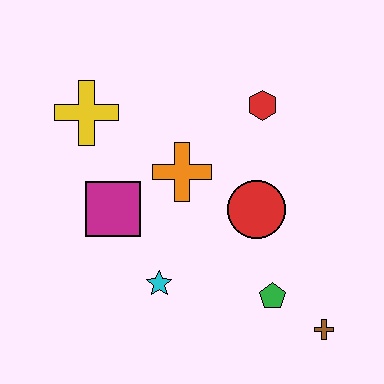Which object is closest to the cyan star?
The magenta square is closest to the cyan star.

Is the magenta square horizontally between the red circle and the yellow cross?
Yes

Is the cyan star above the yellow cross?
No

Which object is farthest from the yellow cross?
The brown cross is farthest from the yellow cross.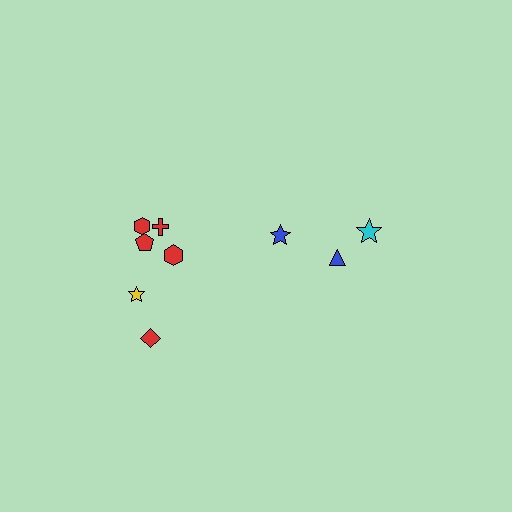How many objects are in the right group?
There are 3 objects.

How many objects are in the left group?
There are 6 objects.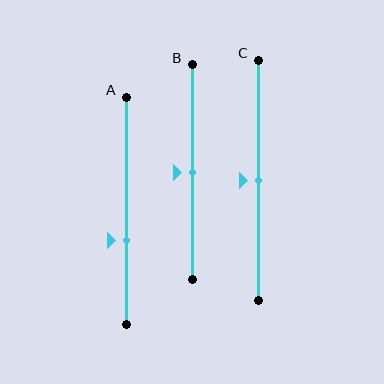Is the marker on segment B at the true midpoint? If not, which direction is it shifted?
Yes, the marker on segment B is at the true midpoint.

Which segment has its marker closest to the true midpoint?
Segment B has its marker closest to the true midpoint.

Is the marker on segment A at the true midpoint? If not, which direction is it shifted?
No, the marker on segment A is shifted downward by about 13% of the segment length.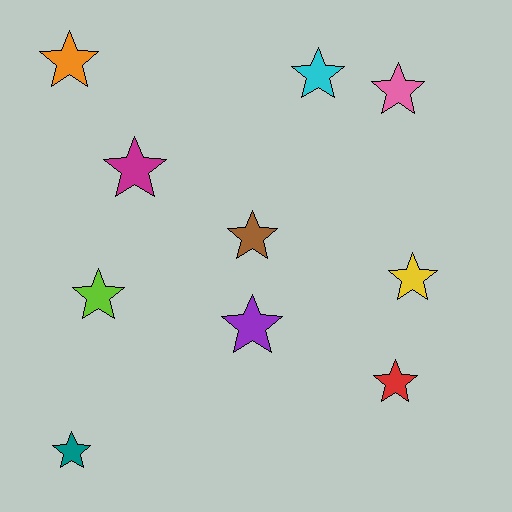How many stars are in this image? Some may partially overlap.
There are 10 stars.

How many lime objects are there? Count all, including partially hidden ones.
There is 1 lime object.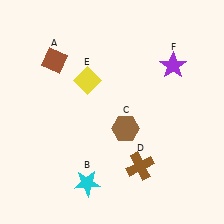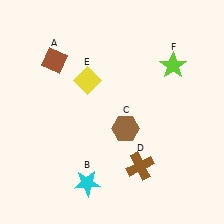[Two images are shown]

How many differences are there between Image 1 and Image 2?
There is 1 difference between the two images.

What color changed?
The star (F) changed from purple in Image 1 to lime in Image 2.